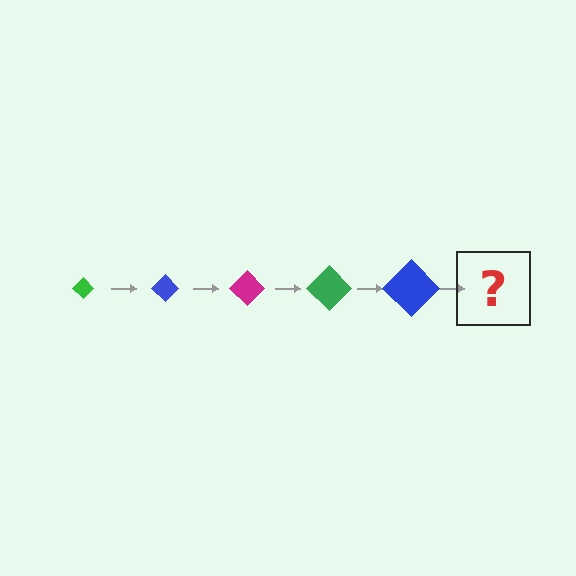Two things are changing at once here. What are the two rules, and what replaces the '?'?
The two rules are that the diamond grows larger each step and the color cycles through green, blue, and magenta. The '?' should be a magenta diamond, larger than the previous one.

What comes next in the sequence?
The next element should be a magenta diamond, larger than the previous one.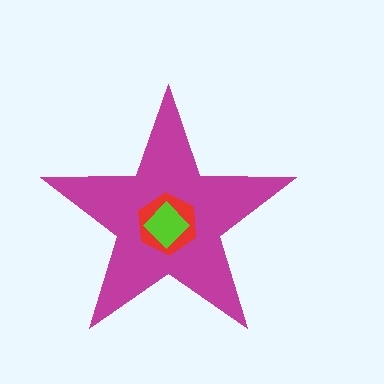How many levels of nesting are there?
3.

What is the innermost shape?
The lime diamond.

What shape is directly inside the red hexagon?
The lime diamond.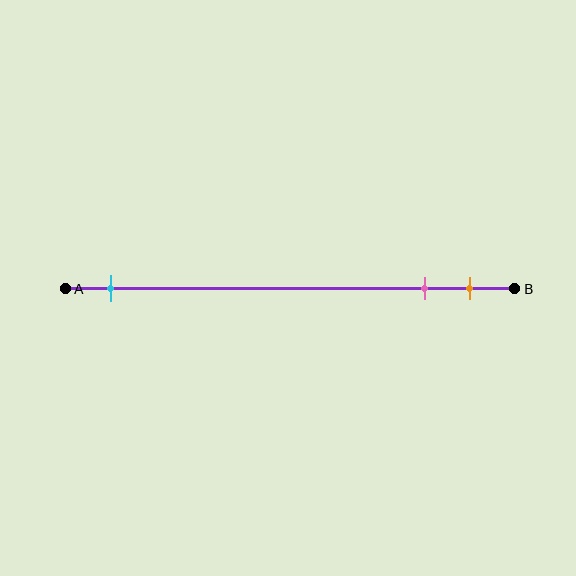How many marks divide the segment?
There are 3 marks dividing the segment.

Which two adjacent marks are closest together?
The pink and orange marks are the closest adjacent pair.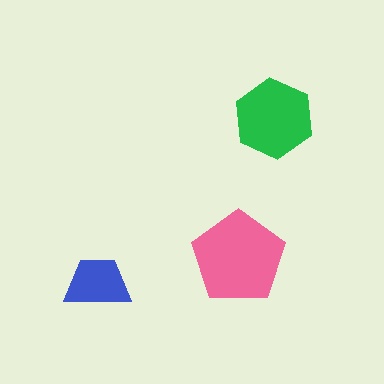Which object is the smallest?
The blue trapezoid.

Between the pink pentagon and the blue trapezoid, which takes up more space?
The pink pentagon.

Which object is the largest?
The pink pentagon.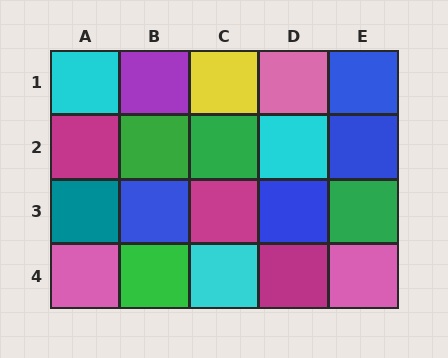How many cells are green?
4 cells are green.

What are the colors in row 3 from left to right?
Teal, blue, magenta, blue, green.